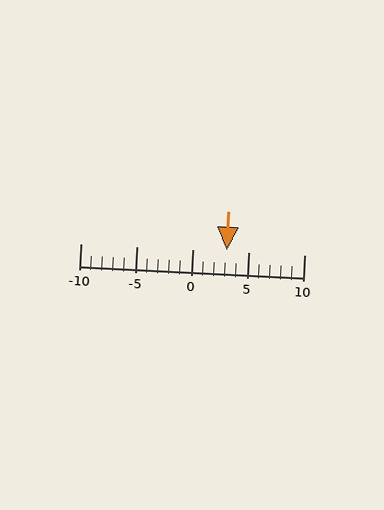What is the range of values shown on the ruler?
The ruler shows values from -10 to 10.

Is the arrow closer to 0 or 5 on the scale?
The arrow is closer to 5.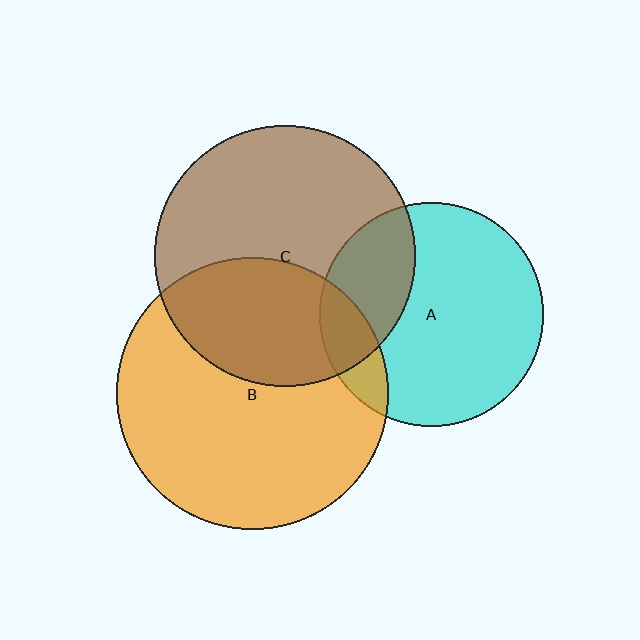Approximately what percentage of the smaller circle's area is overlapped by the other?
Approximately 15%.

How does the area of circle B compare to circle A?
Approximately 1.5 times.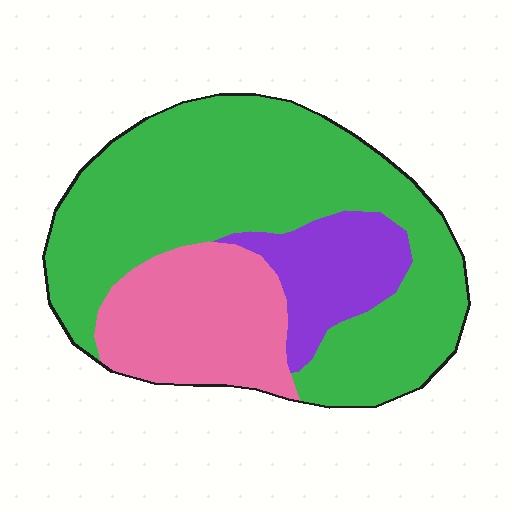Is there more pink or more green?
Green.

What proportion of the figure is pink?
Pink covers around 25% of the figure.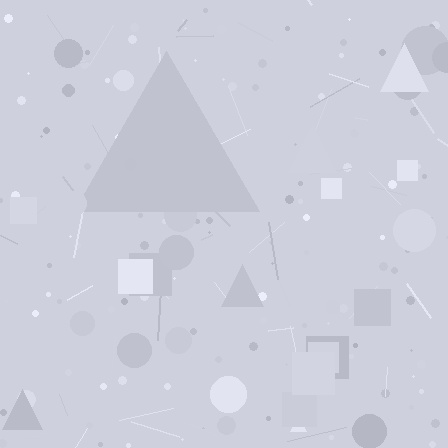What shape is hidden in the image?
A triangle is hidden in the image.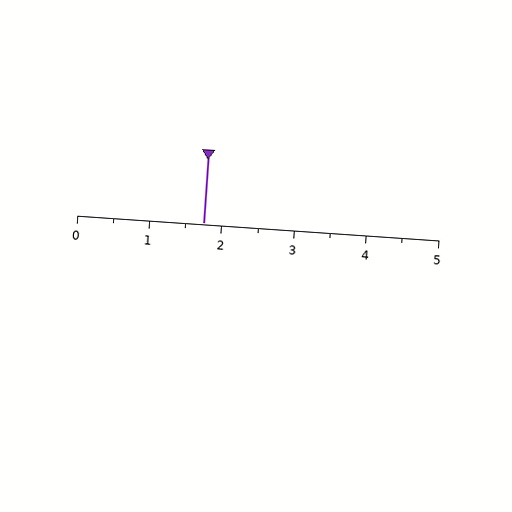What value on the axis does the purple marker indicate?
The marker indicates approximately 1.8.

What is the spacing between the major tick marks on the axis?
The major ticks are spaced 1 apart.